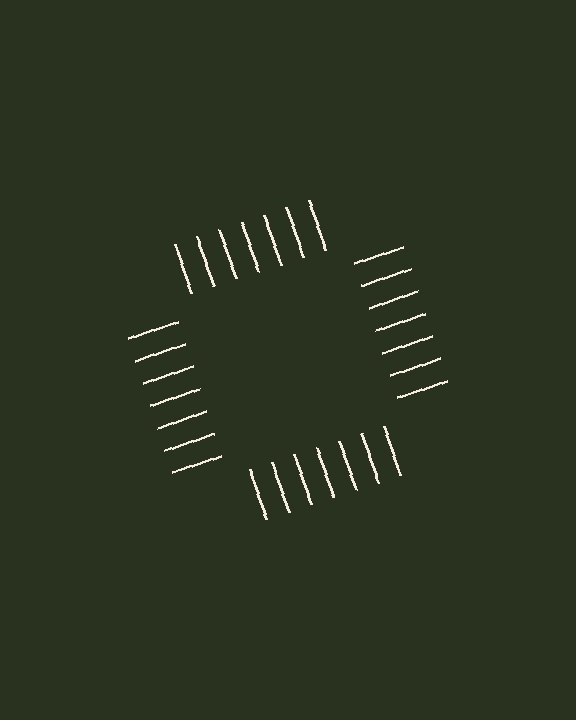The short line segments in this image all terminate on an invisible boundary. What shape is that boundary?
An illusory square — the line segments terminate on its edges but no continuous stroke is drawn.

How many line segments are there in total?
28 — 7 along each of the 4 edges.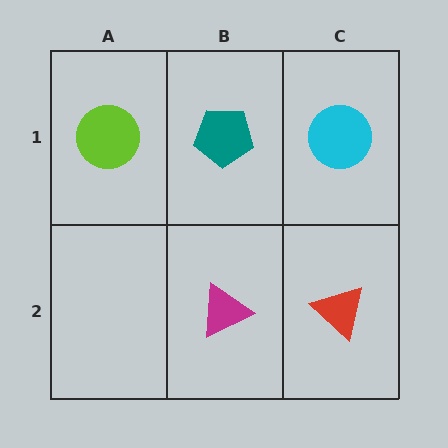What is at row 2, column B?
A magenta triangle.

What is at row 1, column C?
A cyan circle.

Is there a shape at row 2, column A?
No, that cell is empty.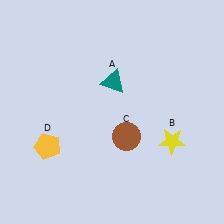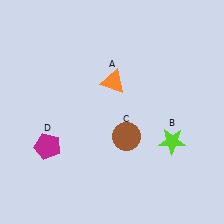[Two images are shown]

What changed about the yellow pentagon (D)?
In Image 1, D is yellow. In Image 2, it changed to magenta.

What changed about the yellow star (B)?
In Image 1, B is yellow. In Image 2, it changed to lime.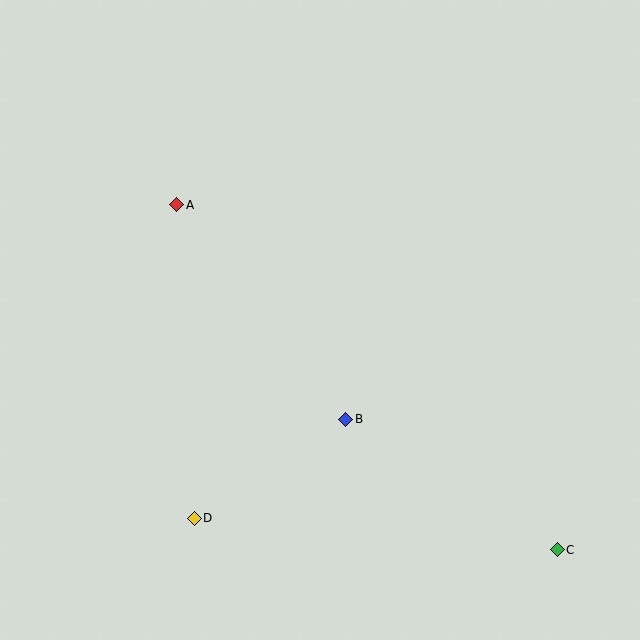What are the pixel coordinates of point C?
Point C is at (557, 550).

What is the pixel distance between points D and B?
The distance between D and B is 181 pixels.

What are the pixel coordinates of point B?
Point B is at (346, 419).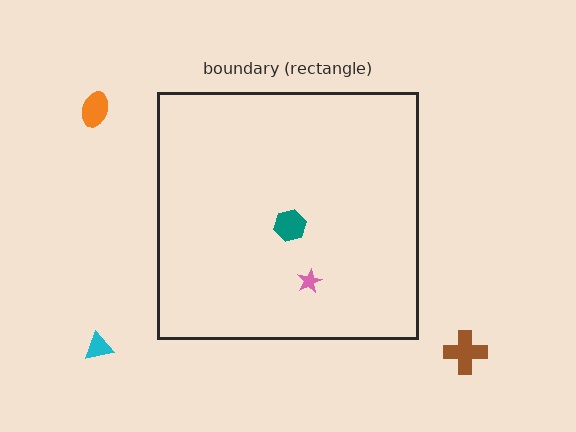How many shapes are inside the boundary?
2 inside, 3 outside.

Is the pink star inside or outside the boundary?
Inside.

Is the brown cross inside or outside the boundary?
Outside.